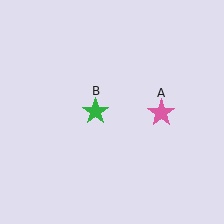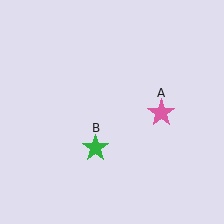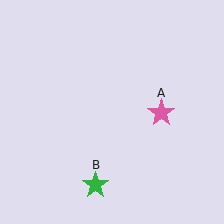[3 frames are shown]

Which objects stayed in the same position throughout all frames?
Pink star (object A) remained stationary.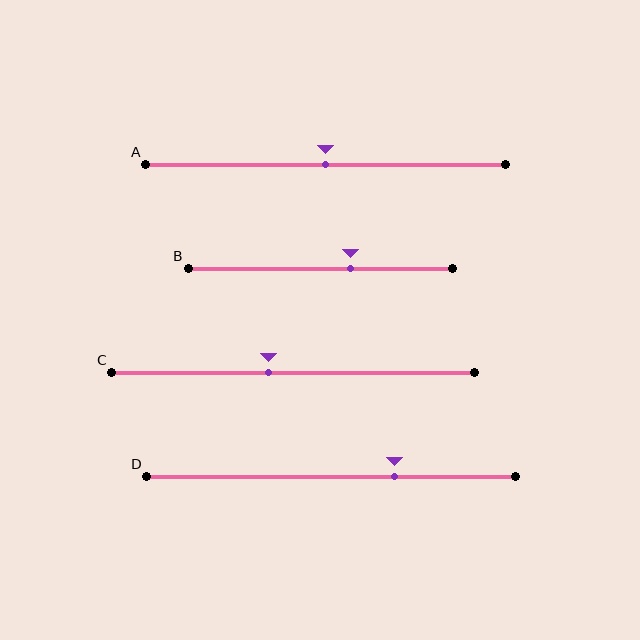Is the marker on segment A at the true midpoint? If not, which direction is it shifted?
Yes, the marker on segment A is at the true midpoint.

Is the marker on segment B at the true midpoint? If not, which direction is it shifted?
No, the marker on segment B is shifted to the right by about 11% of the segment length.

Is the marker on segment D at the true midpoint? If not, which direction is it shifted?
No, the marker on segment D is shifted to the right by about 17% of the segment length.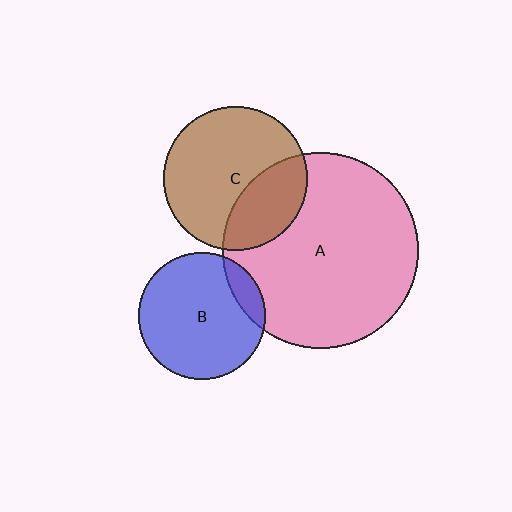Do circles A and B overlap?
Yes.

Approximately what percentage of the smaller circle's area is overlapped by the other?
Approximately 10%.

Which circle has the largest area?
Circle A (pink).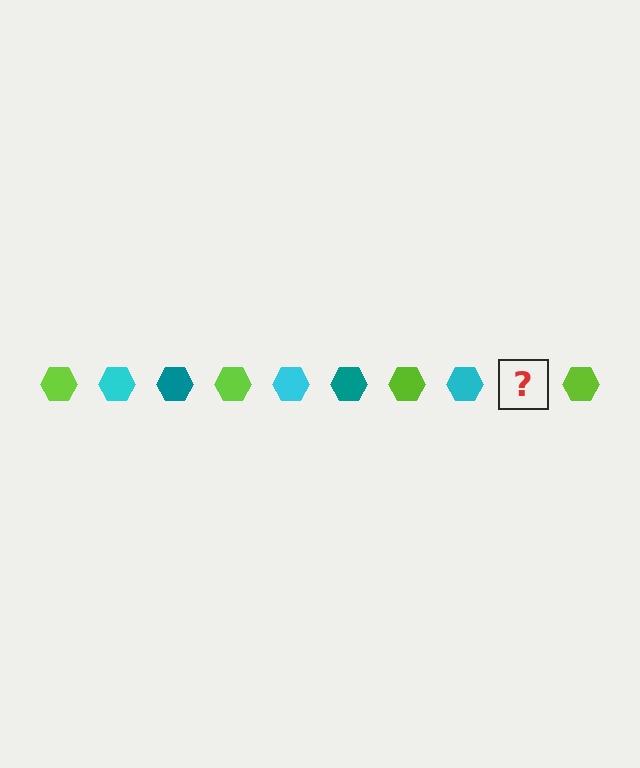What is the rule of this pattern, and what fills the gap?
The rule is that the pattern cycles through lime, cyan, teal hexagons. The gap should be filled with a teal hexagon.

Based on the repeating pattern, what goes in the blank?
The blank should be a teal hexagon.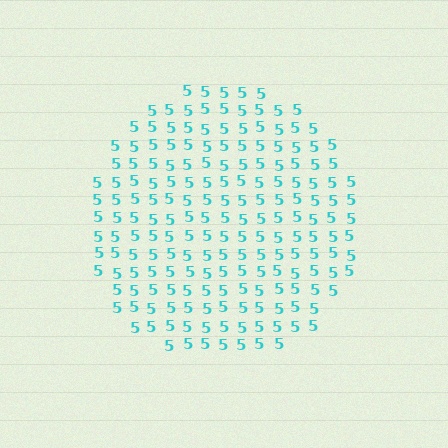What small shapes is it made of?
It is made of small digit 5's.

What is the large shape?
The large shape is a circle.